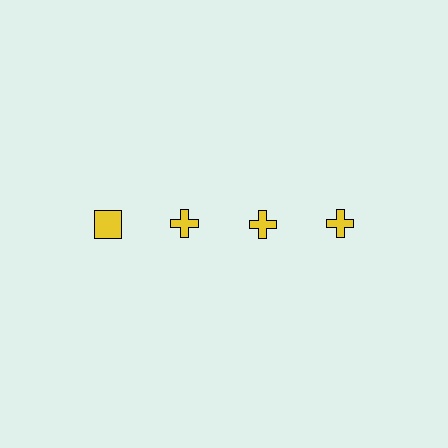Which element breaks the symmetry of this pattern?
The yellow square in the top row, leftmost column breaks the symmetry. All other shapes are yellow crosses.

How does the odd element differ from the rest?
It has a different shape: square instead of cross.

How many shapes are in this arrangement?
There are 4 shapes arranged in a grid pattern.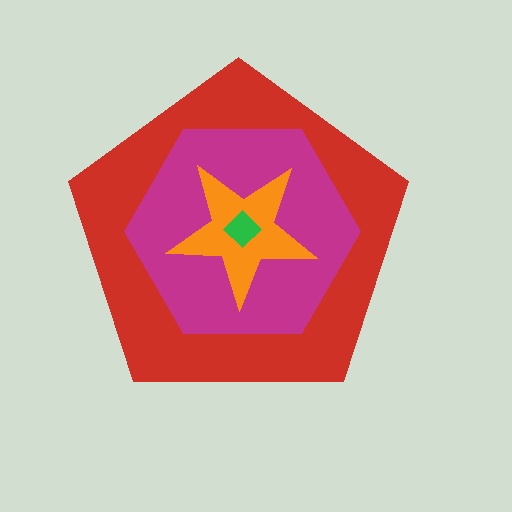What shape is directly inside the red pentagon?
The magenta hexagon.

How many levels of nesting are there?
4.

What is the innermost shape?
The green diamond.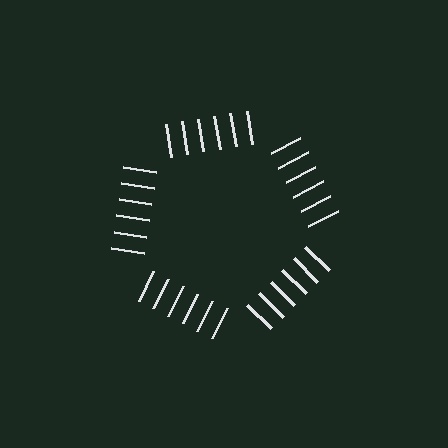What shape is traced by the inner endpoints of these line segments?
An illusory pentagon — the line segments terminate on its edges but no continuous stroke is drawn.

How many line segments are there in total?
30 — 6 along each of the 5 edges.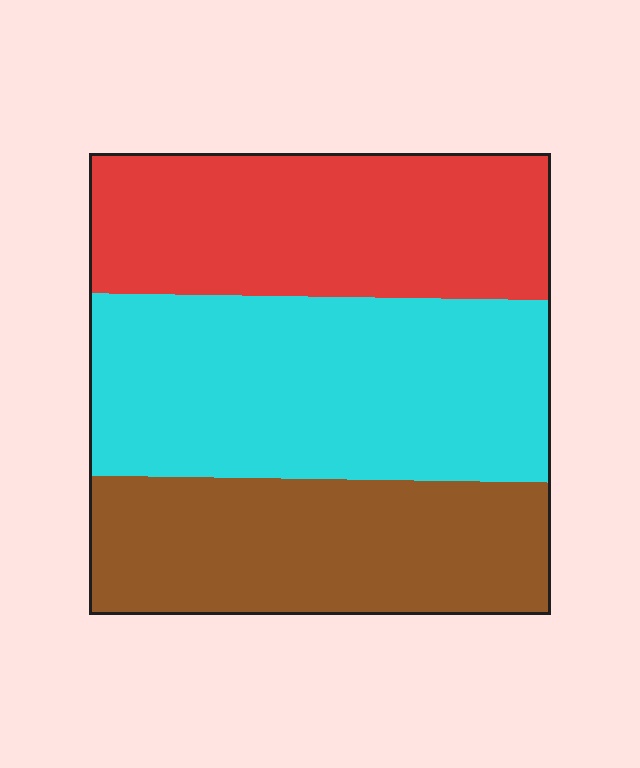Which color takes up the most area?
Cyan, at roughly 40%.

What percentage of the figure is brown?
Brown takes up about one third (1/3) of the figure.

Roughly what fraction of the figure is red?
Red takes up between a quarter and a half of the figure.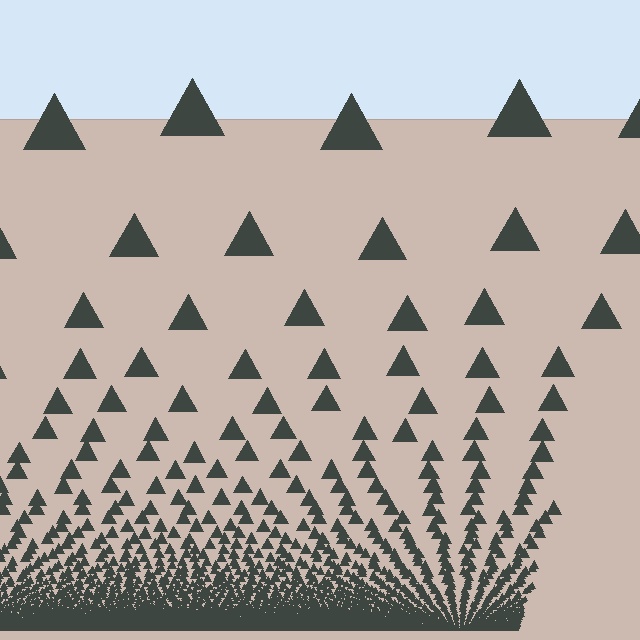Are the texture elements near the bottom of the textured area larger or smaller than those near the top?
Smaller. The gradient is inverted — elements near the bottom are smaller and denser.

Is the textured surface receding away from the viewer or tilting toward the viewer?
The surface appears to tilt toward the viewer. Texture elements get larger and sparser toward the top.